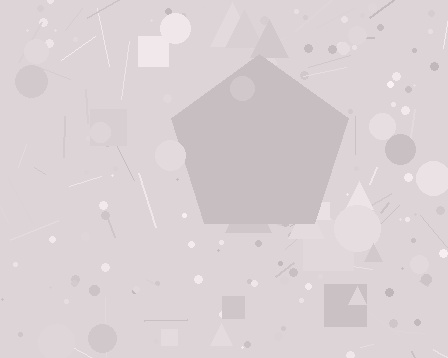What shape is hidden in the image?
A pentagon is hidden in the image.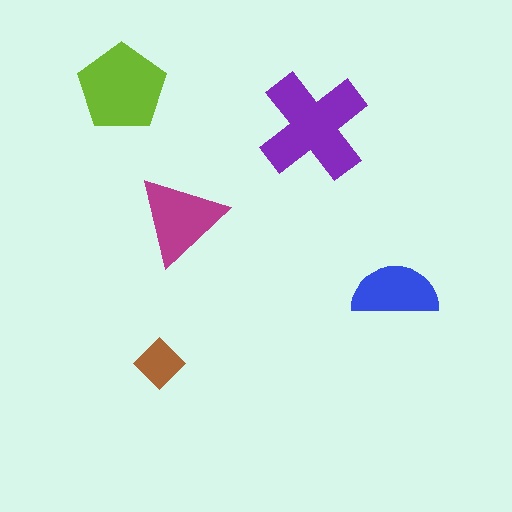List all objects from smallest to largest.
The brown diamond, the blue semicircle, the magenta triangle, the lime pentagon, the purple cross.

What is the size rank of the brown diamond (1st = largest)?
5th.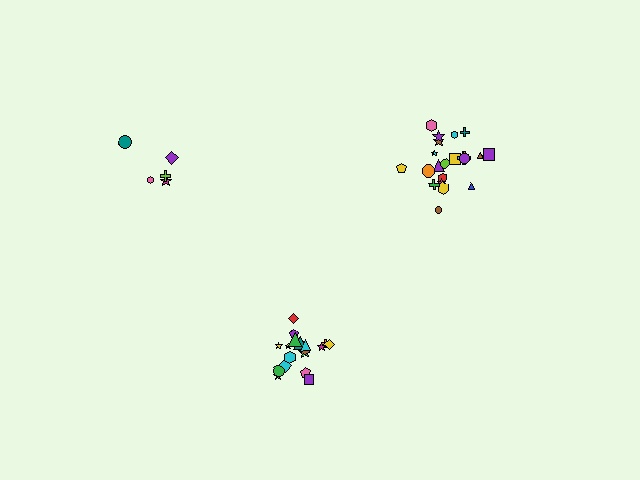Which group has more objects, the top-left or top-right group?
The top-right group.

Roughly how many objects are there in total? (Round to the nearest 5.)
Roughly 45 objects in total.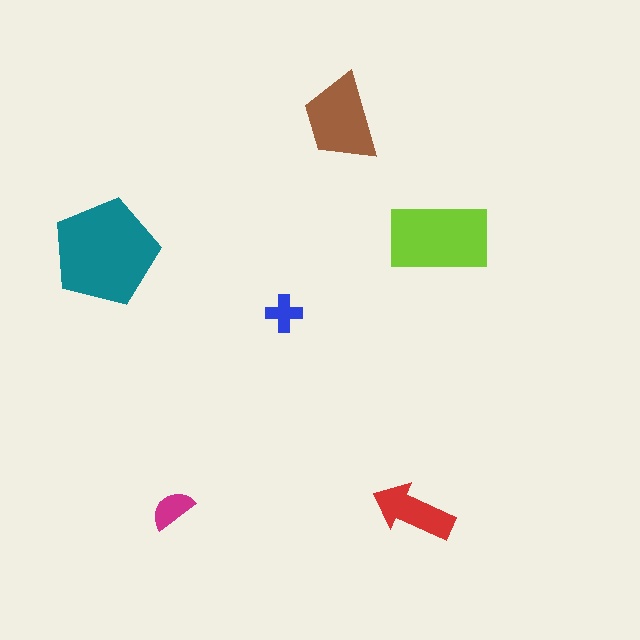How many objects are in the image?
There are 6 objects in the image.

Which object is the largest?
The teal pentagon.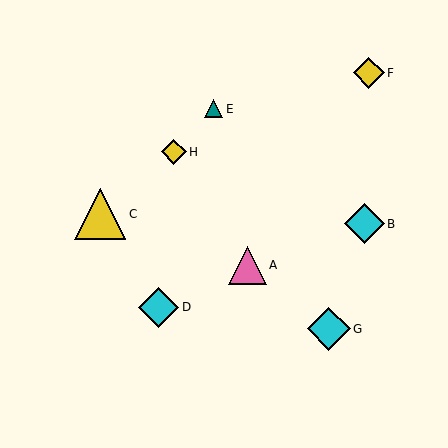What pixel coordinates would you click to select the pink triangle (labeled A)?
Click at (247, 265) to select the pink triangle A.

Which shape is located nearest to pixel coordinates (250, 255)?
The pink triangle (labeled A) at (247, 265) is nearest to that location.